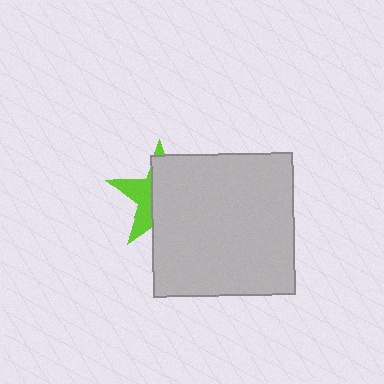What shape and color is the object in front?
The object in front is a light gray square.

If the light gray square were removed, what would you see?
You would see the complete lime star.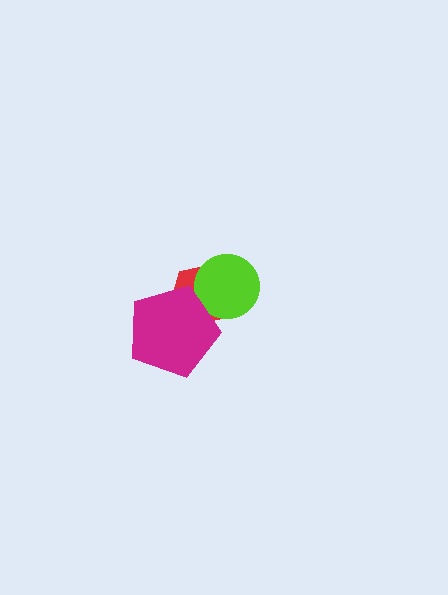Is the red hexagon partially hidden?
Yes, it is partially covered by another shape.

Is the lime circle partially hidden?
Yes, it is partially covered by another shape.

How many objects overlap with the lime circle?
2 objects overlap with the lime circle.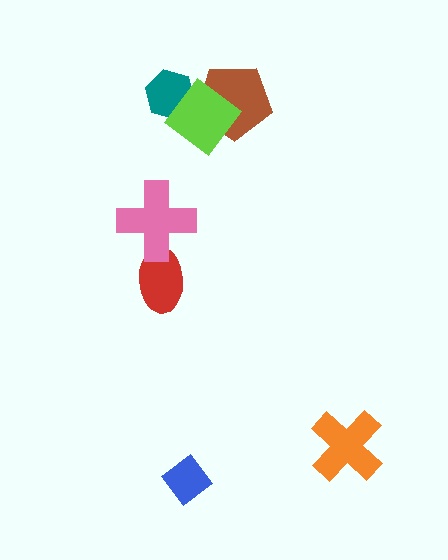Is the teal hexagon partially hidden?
Yes, it is partially covered by another shape.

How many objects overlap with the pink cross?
1 object overlaps with the pink cross.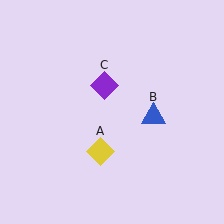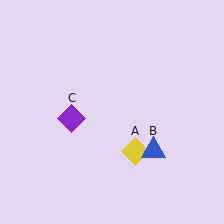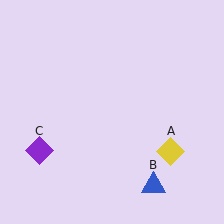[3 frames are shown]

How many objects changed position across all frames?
3 objects changed position: yellow diamond (object A), blue triangle (object B), purple diamond (object C).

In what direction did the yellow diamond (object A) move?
The yellow diamond (object A) moved right.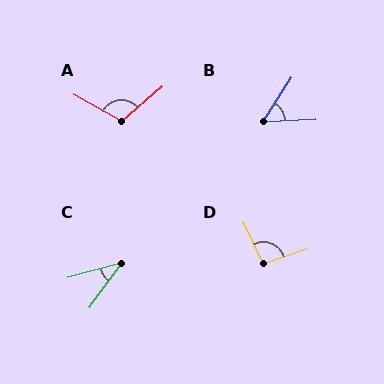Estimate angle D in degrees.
Approximately 97 degrees.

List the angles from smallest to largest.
C (39°), B (54°), D (97°), A (110°).